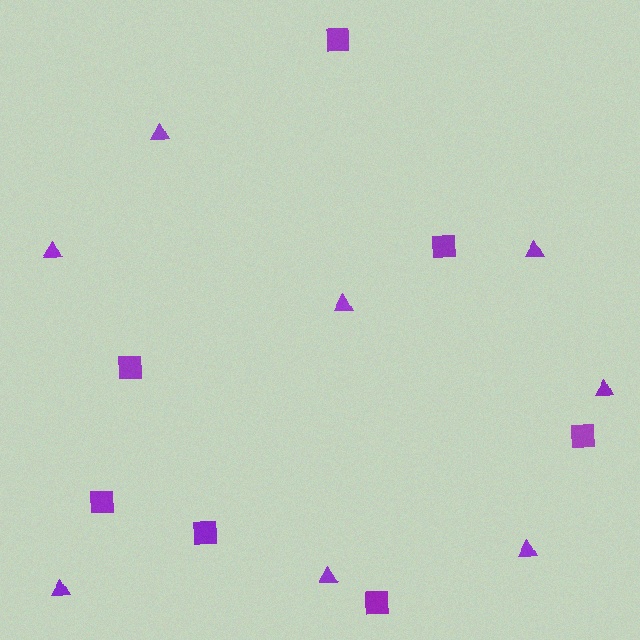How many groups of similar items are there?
There are 2 groups: one group of triangles (8) and one group of squares (7).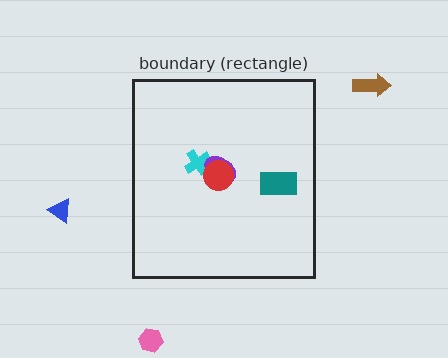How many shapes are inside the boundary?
4 inside, 3 outside.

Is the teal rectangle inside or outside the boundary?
Inside.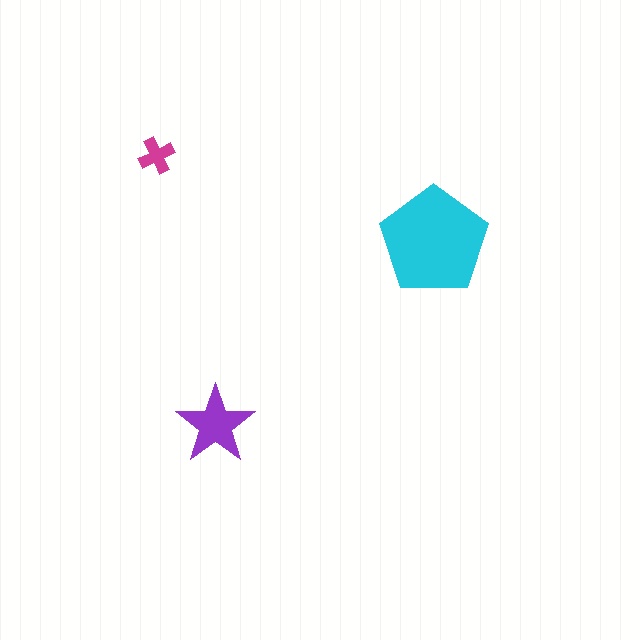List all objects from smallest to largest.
The magenta cross, the purple star, the cyan pentagon.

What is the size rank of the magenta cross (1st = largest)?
3rd.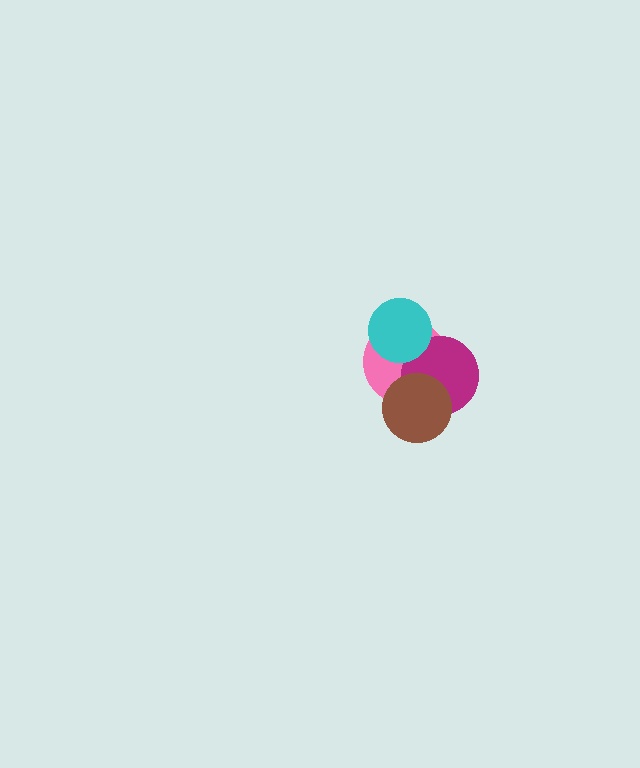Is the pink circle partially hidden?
Yes, it is partially covered by another shape.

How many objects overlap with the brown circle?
2 objects overlap with the brown circle.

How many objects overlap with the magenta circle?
3 objects overlap with the magenta circle.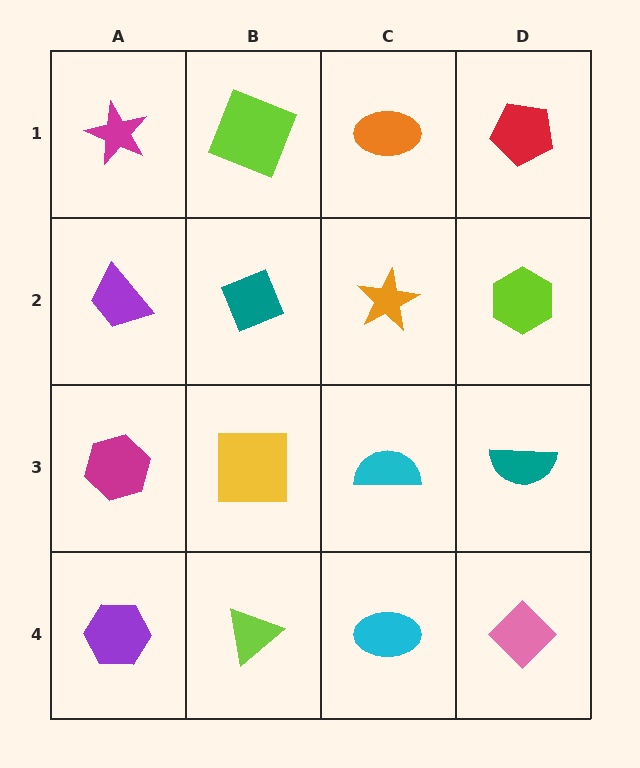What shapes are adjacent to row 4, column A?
A magenta hexagon (row 3, column A), a lime triangle (row 4, column B).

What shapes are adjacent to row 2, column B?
A lime square (row 1, column B), a yellow square (row 3, column B), a purple trapezoid (row 2, column A), an orange star (row 2, column C).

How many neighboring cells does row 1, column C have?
3.